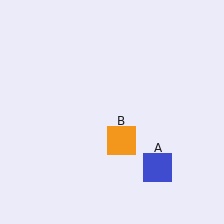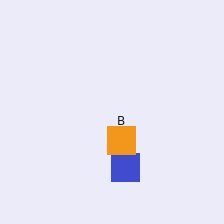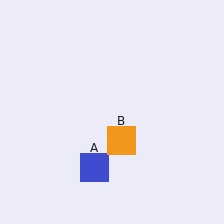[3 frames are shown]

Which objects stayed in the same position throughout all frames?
Orange square (object B) remained stationary.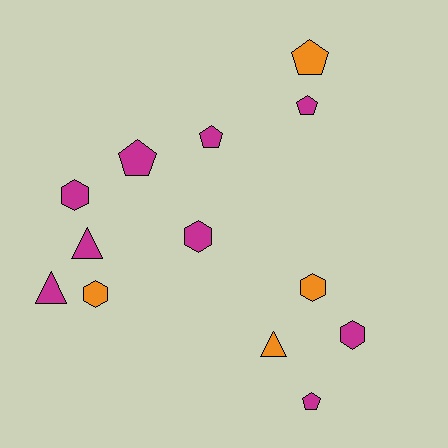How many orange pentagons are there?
There is 1 orange pentagon.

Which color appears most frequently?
Magenta, with 9 objects.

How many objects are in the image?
There are 13 objects.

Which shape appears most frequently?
Pentagon, with 5 objects.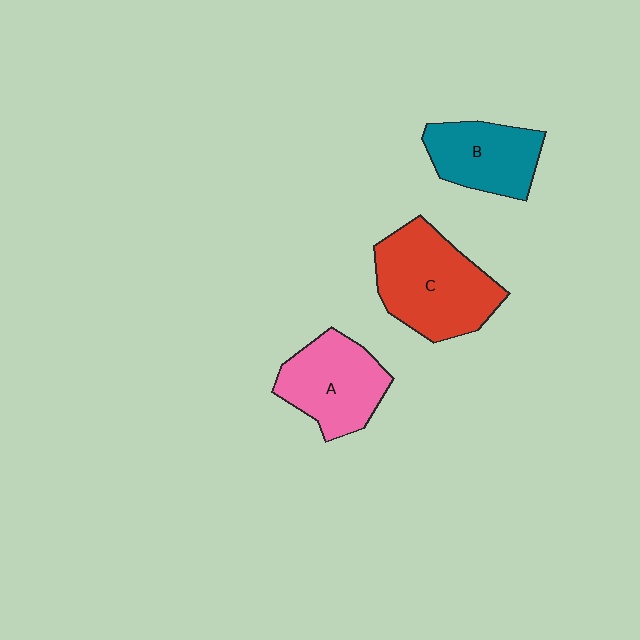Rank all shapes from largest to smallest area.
From largest to smallest: C (red), A (pink), B (teal).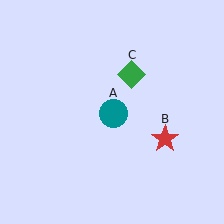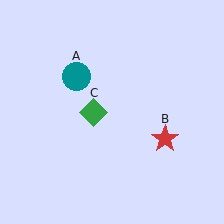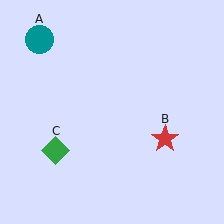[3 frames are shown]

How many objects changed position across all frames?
2 objects changed position: teal circle (object A), green diamond (object C).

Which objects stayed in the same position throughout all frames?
Red star (object B) remained stationary.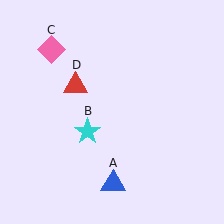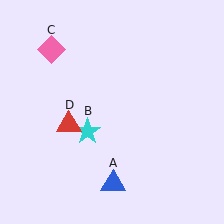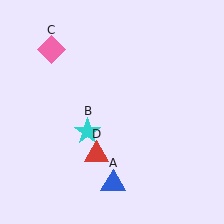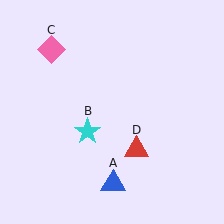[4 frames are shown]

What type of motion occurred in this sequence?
The red triangle (object D) rotated counterclockwise around the center of the scene.